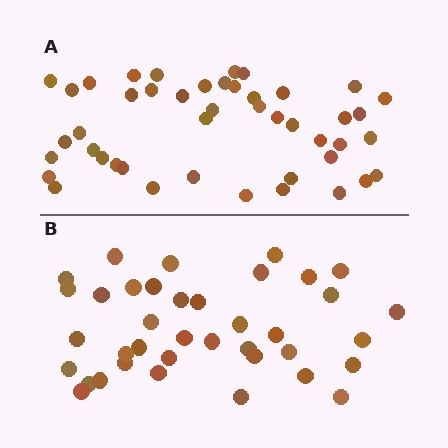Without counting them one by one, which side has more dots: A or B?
Region A (the top region) has more dots.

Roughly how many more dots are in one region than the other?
Region A has roughly 8 or so more dots than region B.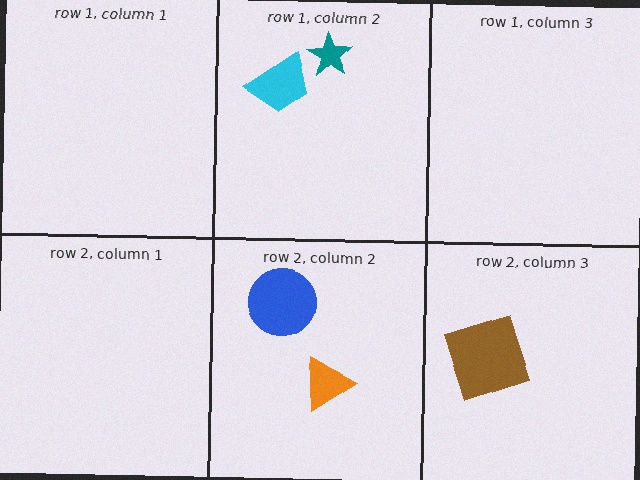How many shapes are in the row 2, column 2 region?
2.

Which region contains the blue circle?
The row 2, column 2 region.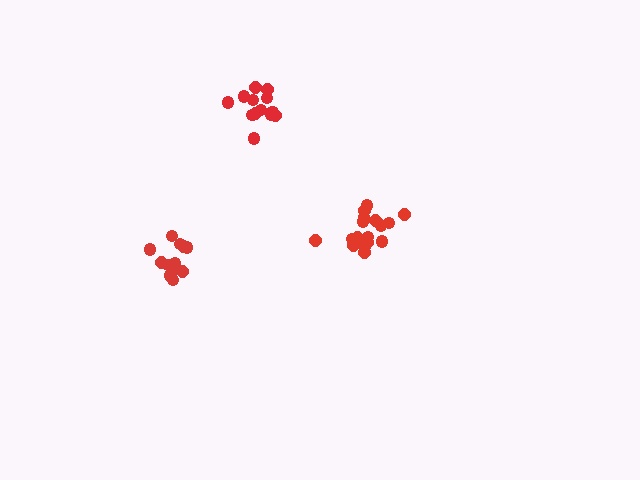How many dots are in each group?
Group 1: 18 dots, Group 2: 13 dots, Group 3: 13 dots (44 total).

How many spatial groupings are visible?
There are 3 spatial groupings.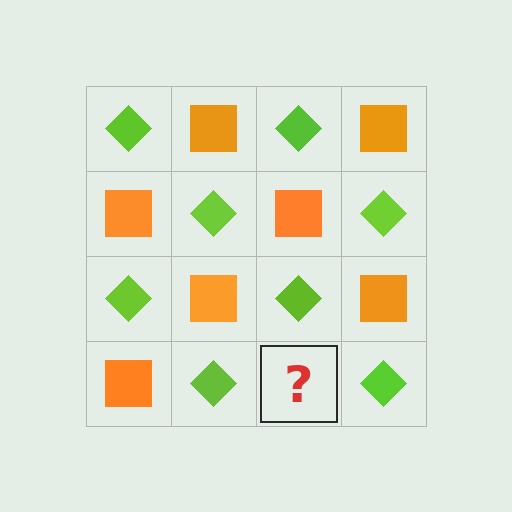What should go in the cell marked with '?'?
The missing cell should contain an orange square.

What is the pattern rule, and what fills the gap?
The rule is that it alternates lime diamond and orange square in a checkerboard pattern. The gap should be filled with an orange square.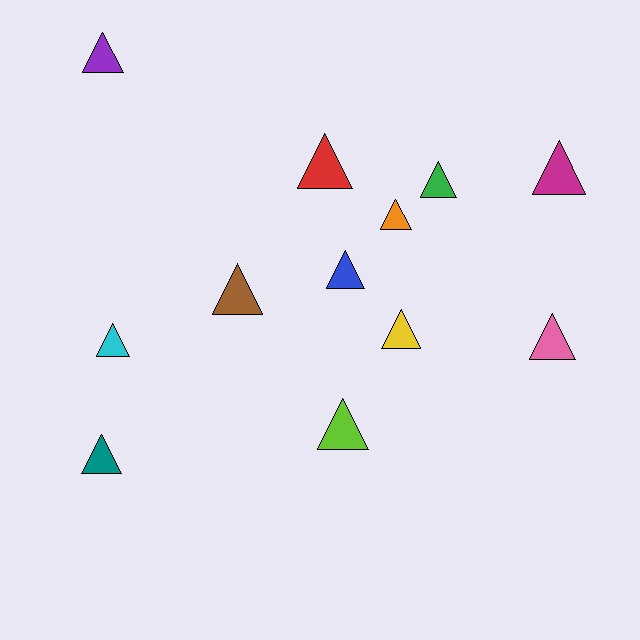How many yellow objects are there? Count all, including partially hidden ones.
There is 1 yellow object.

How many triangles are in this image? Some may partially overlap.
There are 12 triangles.